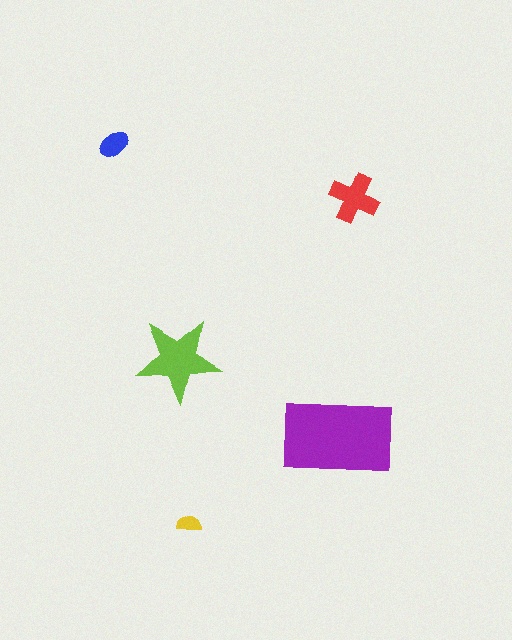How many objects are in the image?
There are 5 objects in the image.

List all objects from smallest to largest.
The yellow semicircle, the blue ellipse, the red cross, the lime star, the purple rectangle.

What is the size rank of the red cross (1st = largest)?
3rd.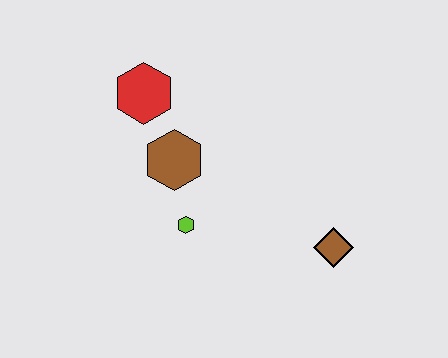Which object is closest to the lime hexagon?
The brown hexagon is closest to the lime hexagon.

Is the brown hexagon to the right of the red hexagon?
Yes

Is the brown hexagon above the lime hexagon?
Yes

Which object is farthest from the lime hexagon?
The brown diamond is farthest from the lime hexagon.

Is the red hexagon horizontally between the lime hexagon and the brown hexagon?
No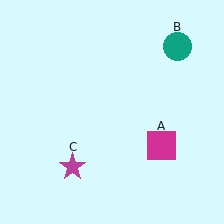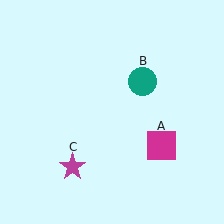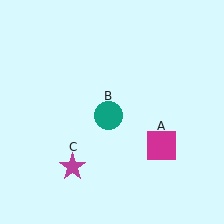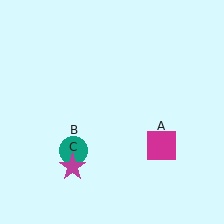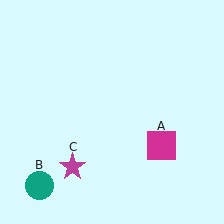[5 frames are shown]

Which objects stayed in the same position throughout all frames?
Magenta square (object A) and magenta star (object C) remained stationary.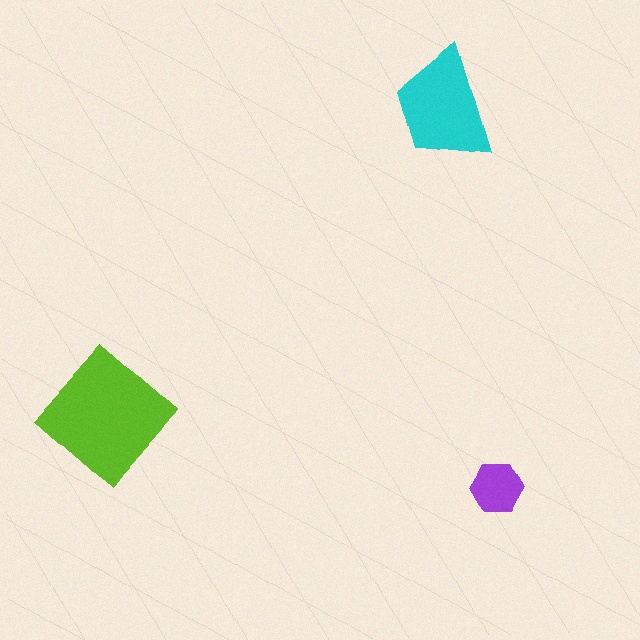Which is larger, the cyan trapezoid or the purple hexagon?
The cyan trapezoid.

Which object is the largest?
The lime diamond.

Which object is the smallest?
The purple hexagon.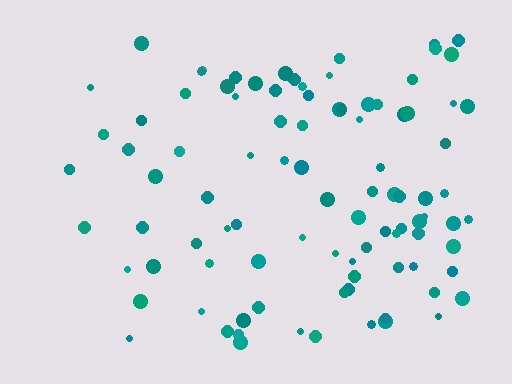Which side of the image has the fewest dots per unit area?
The left.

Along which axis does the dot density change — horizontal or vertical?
Horizontal.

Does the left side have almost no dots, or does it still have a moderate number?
Still a moderate number, just noticeably fewer than the right.